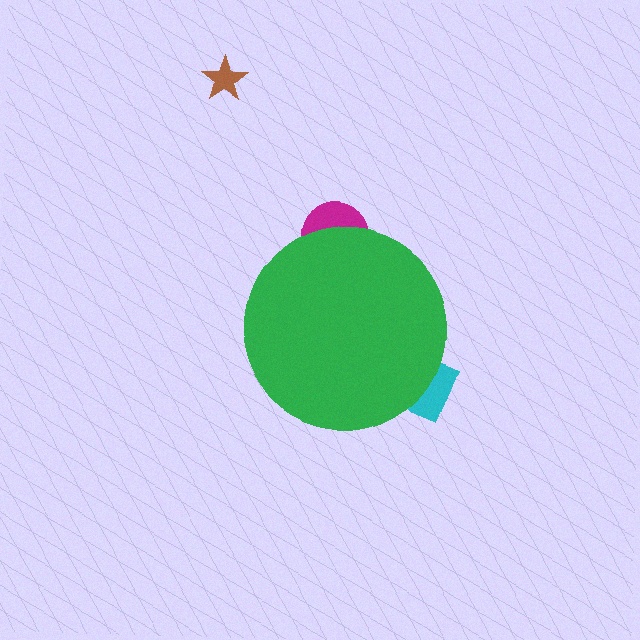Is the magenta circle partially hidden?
Yes, the magenta circle is partially hidden behind the green circle.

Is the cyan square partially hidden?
Yes, the cyan square is partially hidden behind the green circle.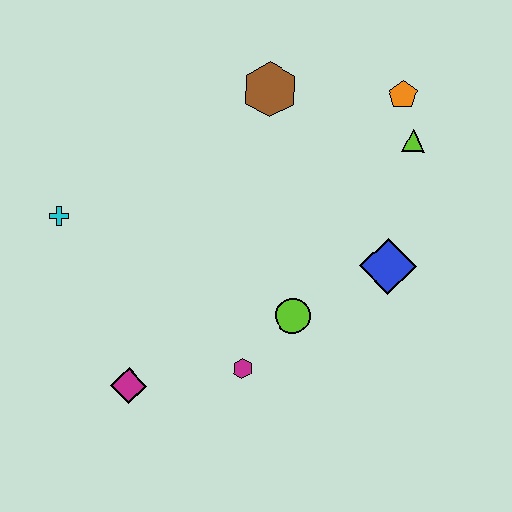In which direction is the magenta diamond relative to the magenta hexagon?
The magenta diamond is to the left of the magenta hexagon.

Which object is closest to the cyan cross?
The magenta diamond is closest to the cyan cross.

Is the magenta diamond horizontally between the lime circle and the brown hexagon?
No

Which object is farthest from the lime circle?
The cyan cross is farthest from the lime circle.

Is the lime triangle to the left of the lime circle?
No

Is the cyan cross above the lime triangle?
No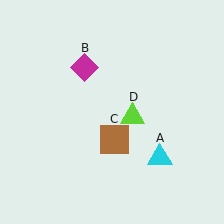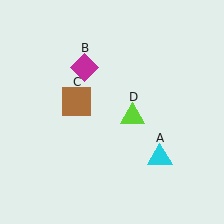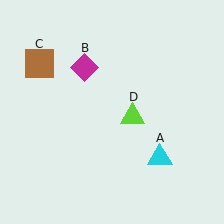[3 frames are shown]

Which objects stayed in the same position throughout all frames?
Cyan triangle (object A) and magenta diamond (object B) and lime triangle (object D) remained stationary.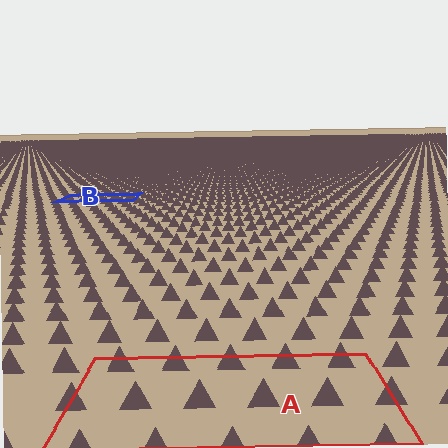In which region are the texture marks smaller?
The texture marks are smaller in region B, because it is farther away.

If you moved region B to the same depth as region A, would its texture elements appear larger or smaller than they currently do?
They would appear larger. At a closer depth, the same texture elements are projected at a bigger on-screen size.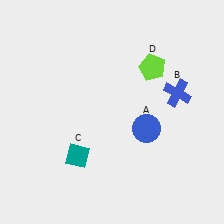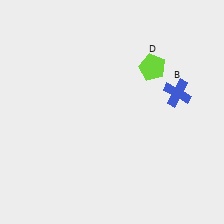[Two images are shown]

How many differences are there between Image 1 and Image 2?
There are 2 differences between the two images.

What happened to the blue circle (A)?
The blue circle (A) was removed in Image 2. It was in the bottom-right area of Image 1.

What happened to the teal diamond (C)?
The teal diamond (C) was removed in Image 2. It was in the bottom-left area of Image 1.